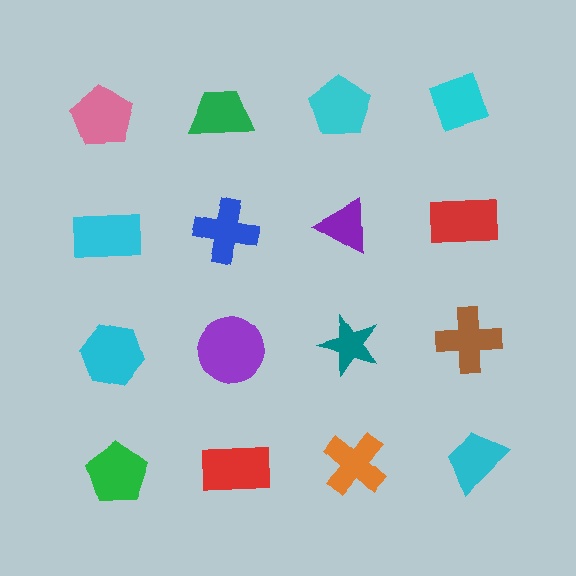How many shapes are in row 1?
4 shapes.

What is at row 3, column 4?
A brown cross.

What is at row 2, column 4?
A red rectangle.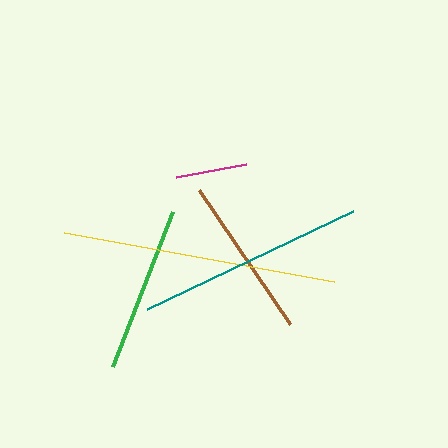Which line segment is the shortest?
The magenta line is the shortest at approximately 71 pixels.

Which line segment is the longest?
The yellow line is the longest at approximately 275 pixels.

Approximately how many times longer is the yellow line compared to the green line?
The yellow line is approximately 1.7 times the length of the green line.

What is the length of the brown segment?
The brown segment is approximately 162 pixels long.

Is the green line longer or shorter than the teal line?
The teal line is longer than the green line.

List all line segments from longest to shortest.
From longest to shortest: yellow, teal, green, brown, magenta.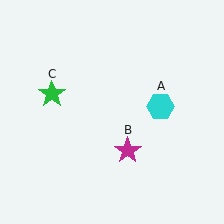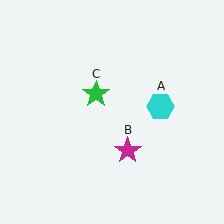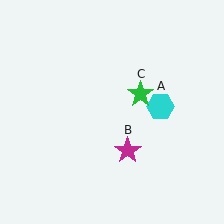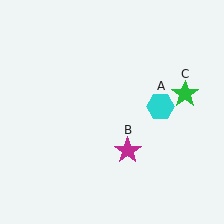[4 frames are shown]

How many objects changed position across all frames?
1 object changed position: green star (object C).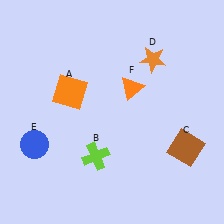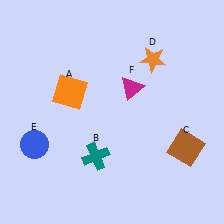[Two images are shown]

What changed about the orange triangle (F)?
In Image 1, F is orange. In Image 2, it changed to magenta.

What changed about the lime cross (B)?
In Image 1, B is lime. In Image 2, it changed to teal.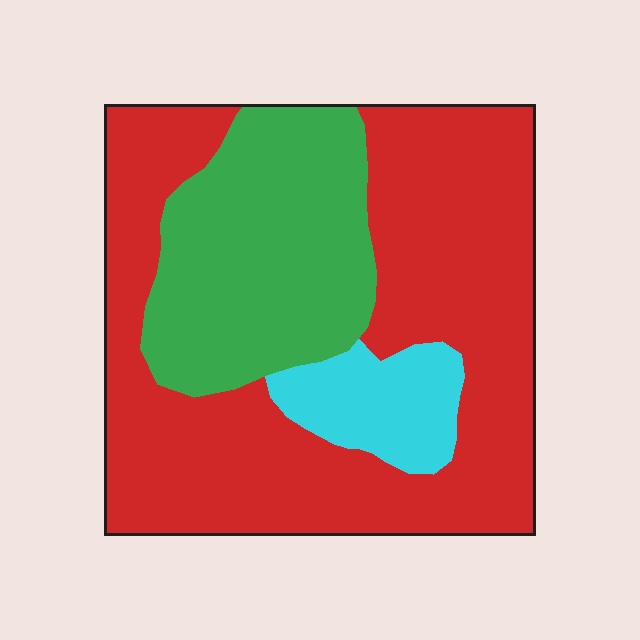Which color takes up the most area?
Red, at roughly 60%.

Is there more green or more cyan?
Green.